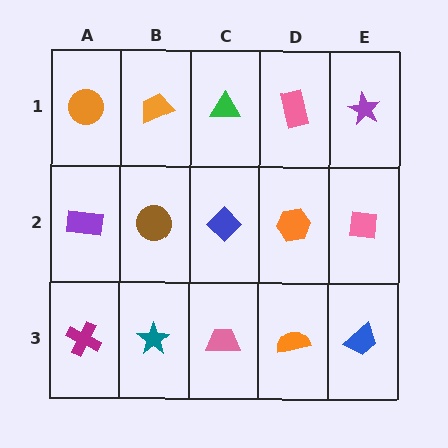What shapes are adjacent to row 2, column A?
An orange circle (row 1, column A), a magenta cross (row 3, column A), a brown circle (row 2, column B).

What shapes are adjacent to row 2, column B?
An orange trapezoid (row 1, column B), a teal star (row 3, column B), a purple rectangle (row 2, column A), a blue diamond (row 2, column C).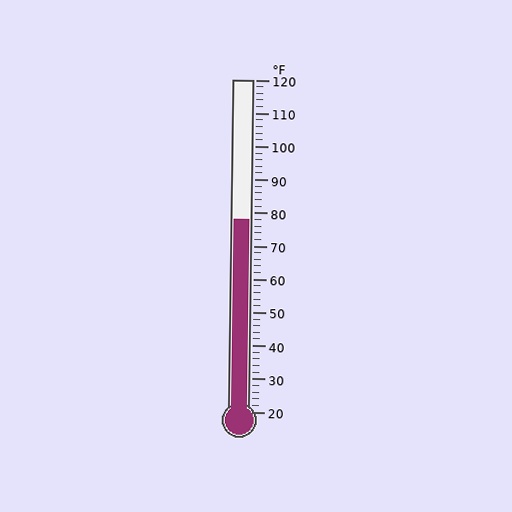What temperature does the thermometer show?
The thermometer shows approximately 78°F.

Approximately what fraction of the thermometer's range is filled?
The thermometer is filled to approximately 60% of its range.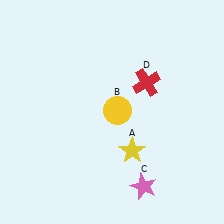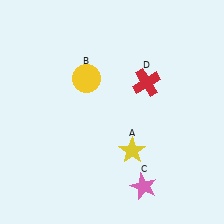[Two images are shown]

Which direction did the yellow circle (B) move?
The yellow circle (B) moved up.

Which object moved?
The yellow circle (B) moved up.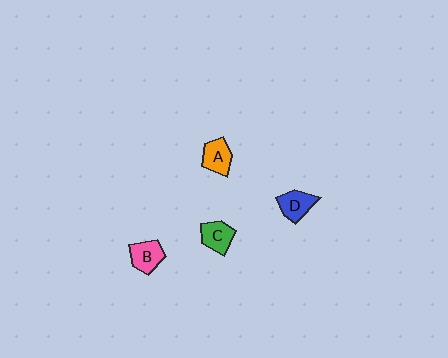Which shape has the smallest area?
Shape A (orange).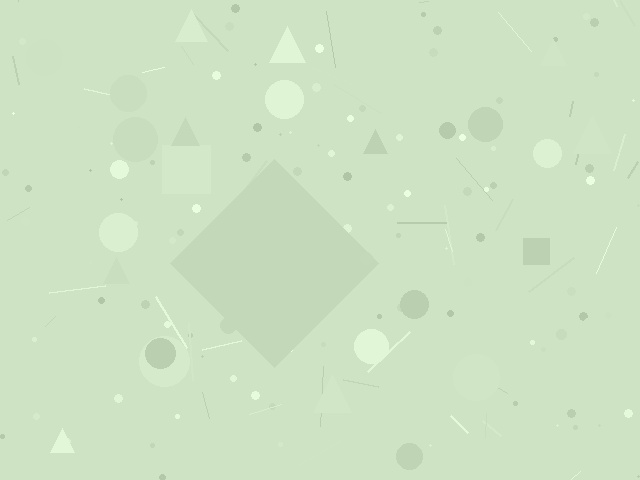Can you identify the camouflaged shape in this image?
The camouflaged shape is a diamond.